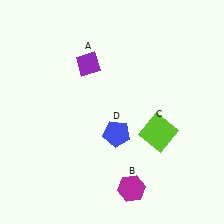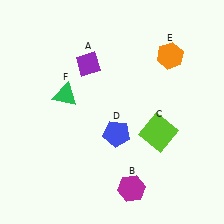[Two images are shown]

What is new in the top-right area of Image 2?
An orange hexagon (E) was added in the top-right area of Image 2.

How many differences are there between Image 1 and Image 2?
There are 2 differences between the two images.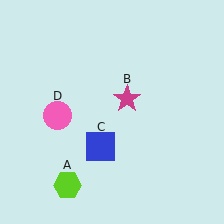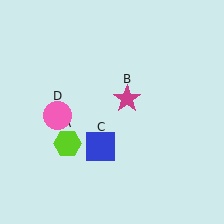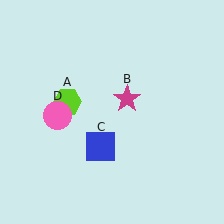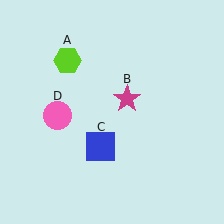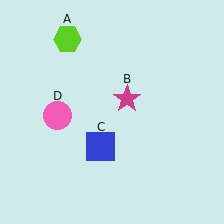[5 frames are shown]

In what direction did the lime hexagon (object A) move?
The lime hexagon (object A) moved up.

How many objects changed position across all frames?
1 object changed position: lime hexagon (object A).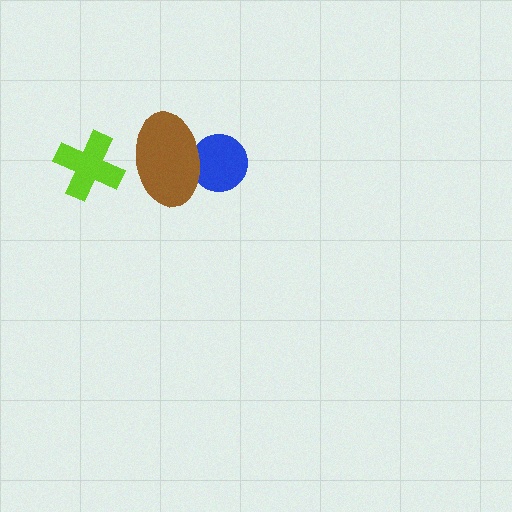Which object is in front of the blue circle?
The brown ellipse is in front of the blue circle.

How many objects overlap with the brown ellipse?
1 object overlaps with the brown ellipse.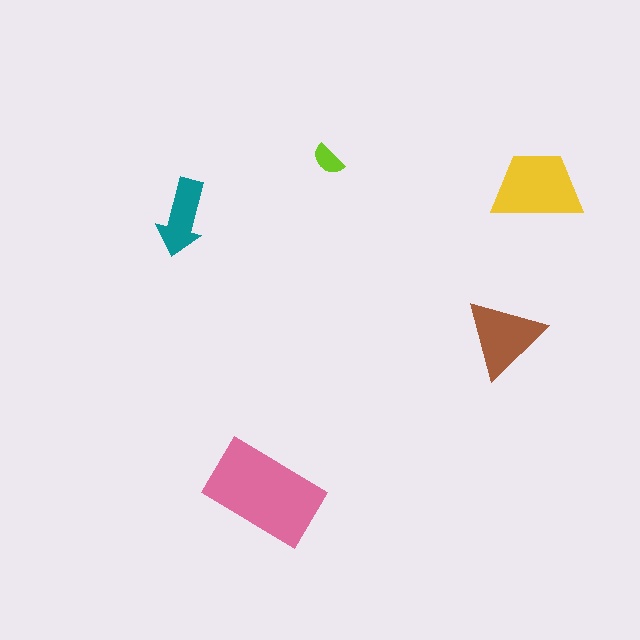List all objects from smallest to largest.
The lime semicircle, the teal arrow, the brown triangle, the yellow trapezoid, the pink rectangle.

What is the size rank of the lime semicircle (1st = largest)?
5th.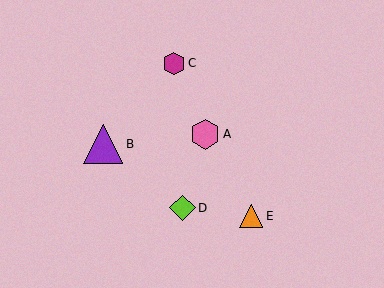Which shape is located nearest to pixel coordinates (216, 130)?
The pink hexagon (labeled A) at (205, 134) is nearest to that location.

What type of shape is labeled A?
Shape A is a pink hexagon.